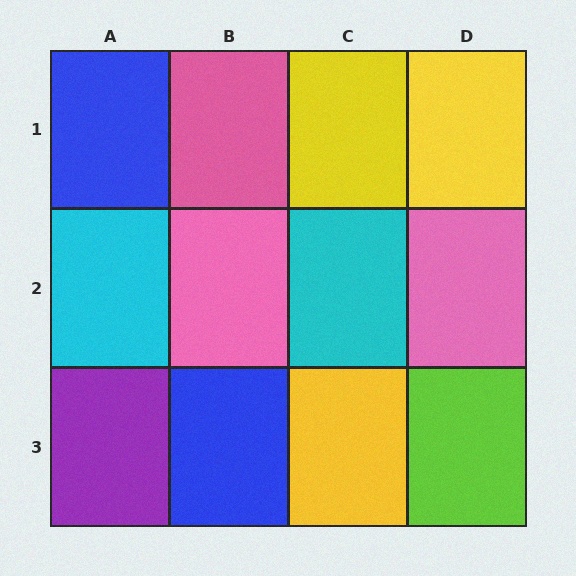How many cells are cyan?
2 cells are cyan.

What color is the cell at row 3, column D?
Lime.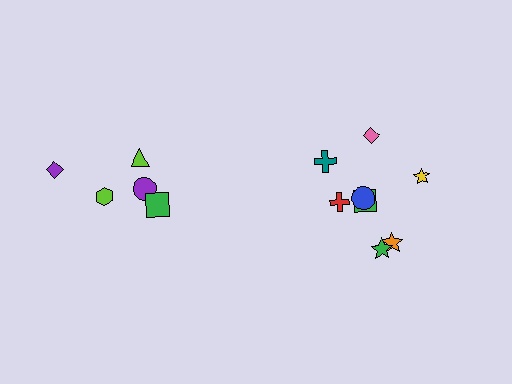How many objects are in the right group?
There are 8 objects.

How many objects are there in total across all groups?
There are 13 objects.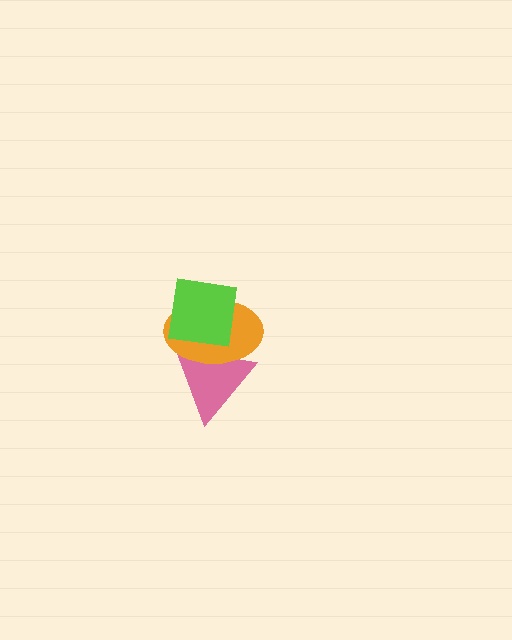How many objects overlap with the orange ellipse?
2 objects overlap with the orange ellipse.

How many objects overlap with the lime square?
2 objects overlap with the lime square.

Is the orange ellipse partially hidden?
Yes, it is partially covered by another shape.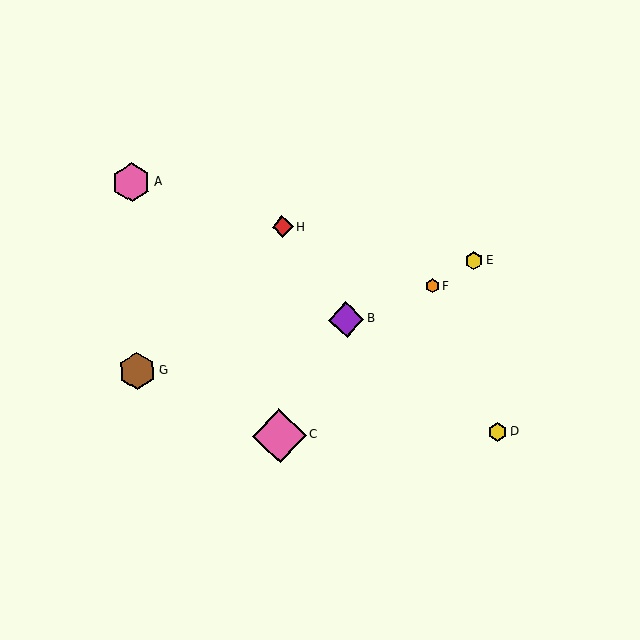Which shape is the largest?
The pink diamond (labeled C) is the largest.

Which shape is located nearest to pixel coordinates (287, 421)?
The pink diamond (labeled C) at (279, 436) is nearest to that location.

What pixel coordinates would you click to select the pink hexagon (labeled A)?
Click at (131, 182) to select the pink hexagon A.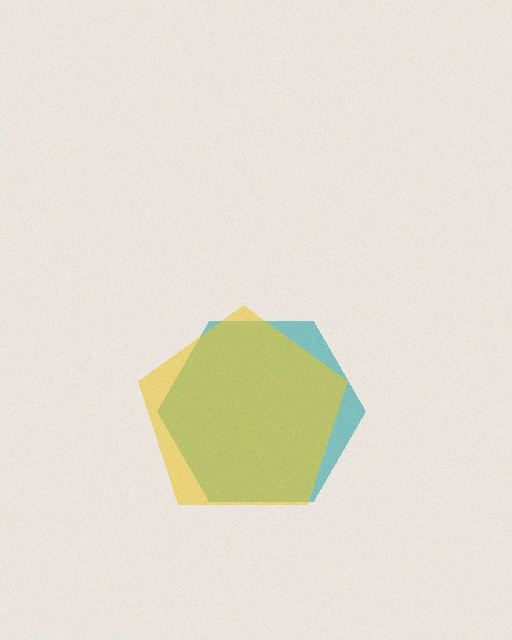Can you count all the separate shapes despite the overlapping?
Yes, there are 2 separate shapes.